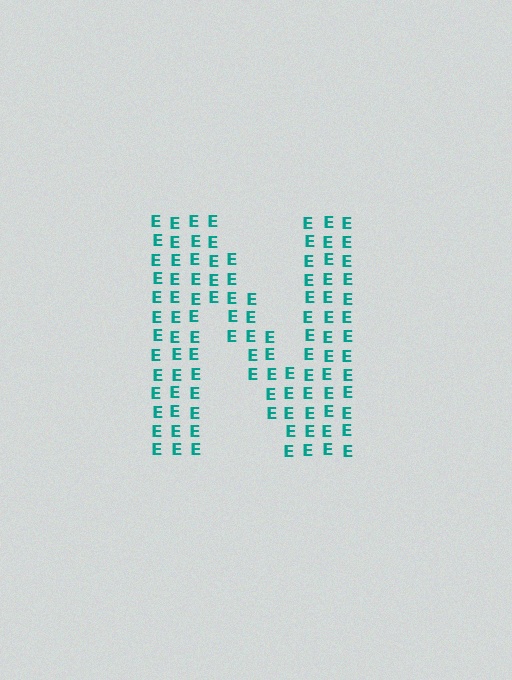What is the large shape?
The large shape is the letter N.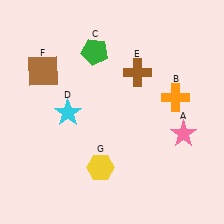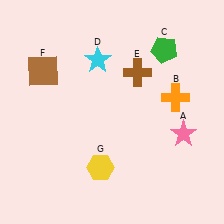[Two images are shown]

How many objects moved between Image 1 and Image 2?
2 objects moved between the two images.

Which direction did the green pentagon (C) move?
The green pentagon (C) moved right.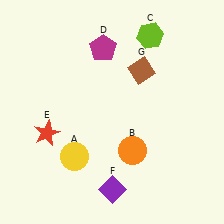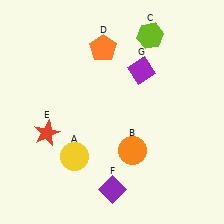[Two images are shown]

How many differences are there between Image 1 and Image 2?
There are 2 differences between the two images.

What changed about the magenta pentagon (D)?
In Image 1, D is magenta. In Image 2, it changed to orange.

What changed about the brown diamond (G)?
In Image 1, G is brown. In Image 2, it changed to purple.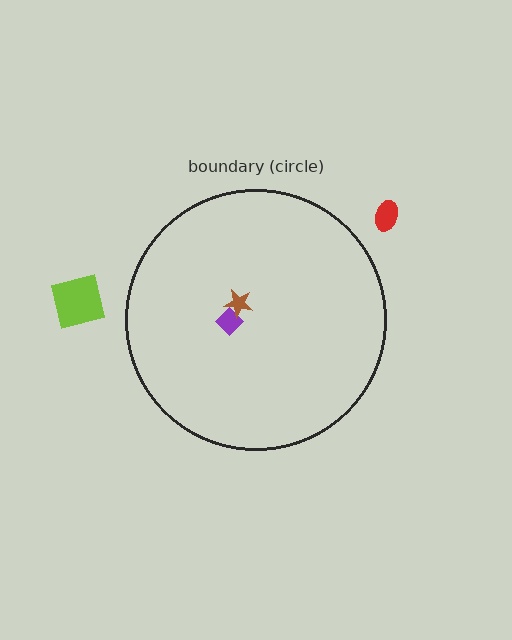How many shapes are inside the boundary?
2 inside, 2 outside.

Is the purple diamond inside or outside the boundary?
Inside.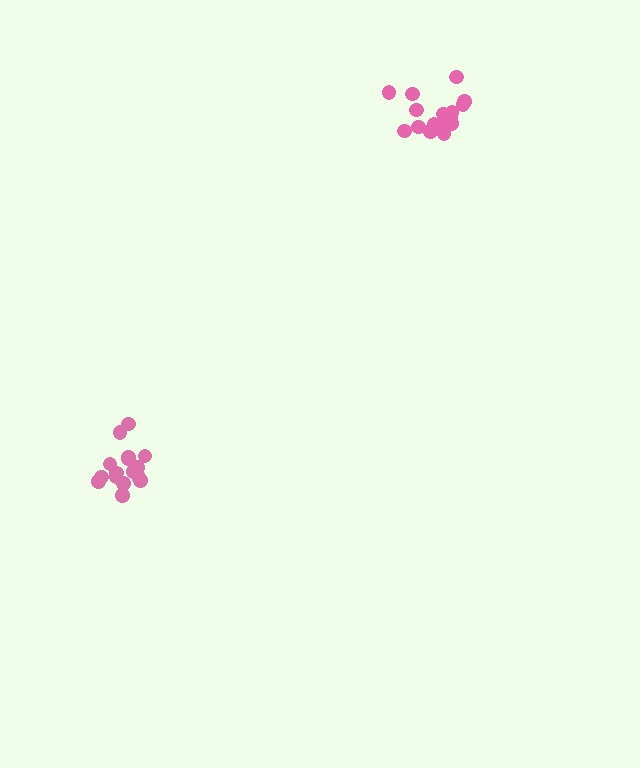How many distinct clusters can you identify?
There are 2 distinct clusters.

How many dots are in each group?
Group 1: 16 dots, Group 2: 16 dots (32 total).